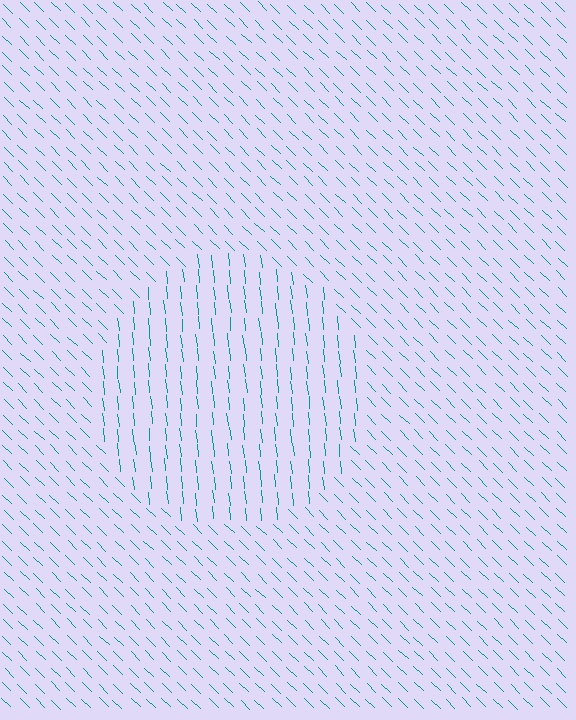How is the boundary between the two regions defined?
The boundary is defined purely by a change in line orientation (approximately 40 degrees difference). All lines are the same color and thickness.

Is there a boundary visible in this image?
Yes, there is a texture boundary formed by a change in line orientation.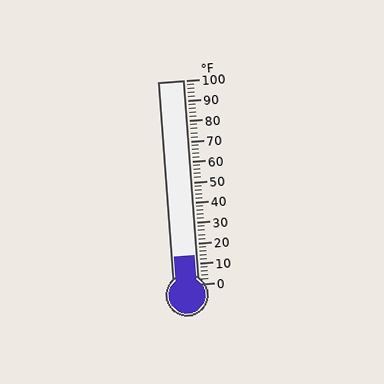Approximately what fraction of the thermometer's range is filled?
The thermometer is filled to approximately 15% of its range.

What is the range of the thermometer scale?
The thermometer scale ranges from 0°F to 100°F.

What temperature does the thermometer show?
The thermometer shows approximately 14°F.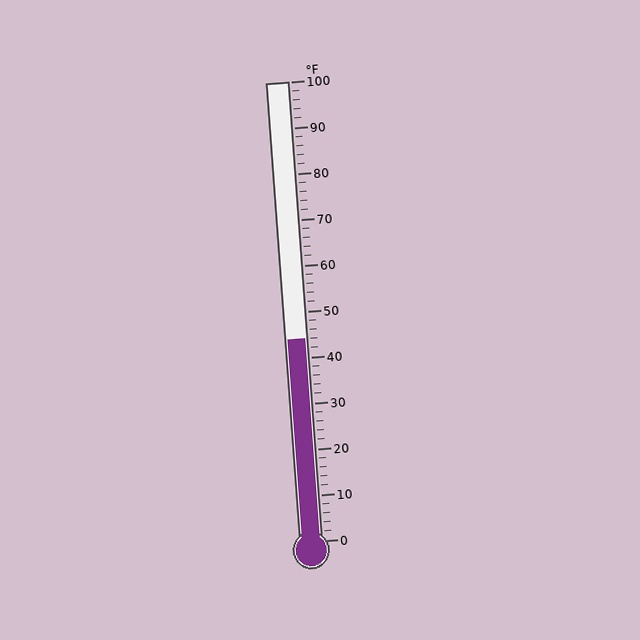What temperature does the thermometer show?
The thermometer shows approximately 44°F.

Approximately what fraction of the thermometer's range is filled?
The thermometer is filled to approximately 45% of its range.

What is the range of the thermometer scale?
The thermometer scale ranges from 0°F to 100°F.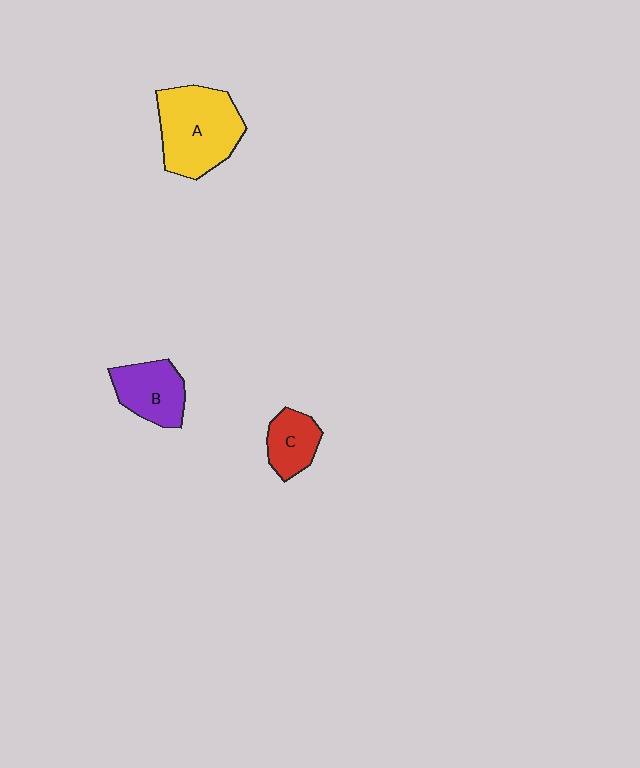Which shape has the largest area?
Shape A (yellow).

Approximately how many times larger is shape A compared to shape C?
Approximately 2.2 times.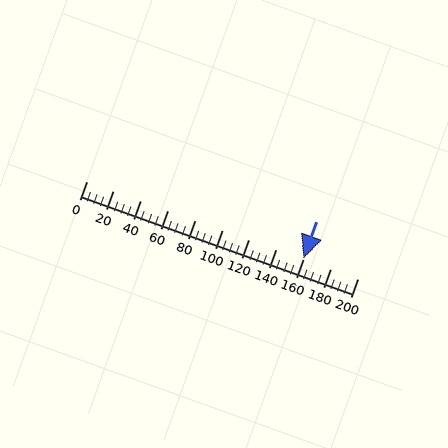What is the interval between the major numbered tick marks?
The major tick marks are spaced 20 units apart.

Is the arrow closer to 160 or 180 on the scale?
The arrow is closer to 160.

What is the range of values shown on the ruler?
The ruler shows values from 0 to 200.